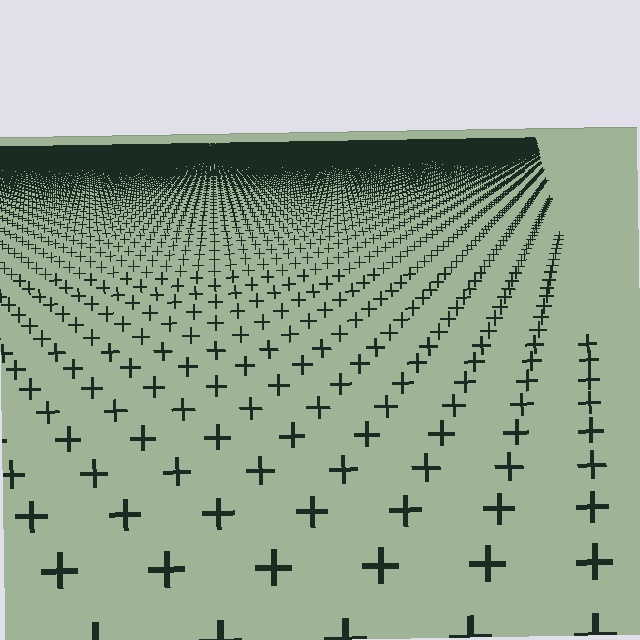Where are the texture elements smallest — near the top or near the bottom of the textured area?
Near the top.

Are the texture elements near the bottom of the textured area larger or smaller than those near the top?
Larger. Near the bottom, elements are closer to the viewer and appear at a bigger on-screen size.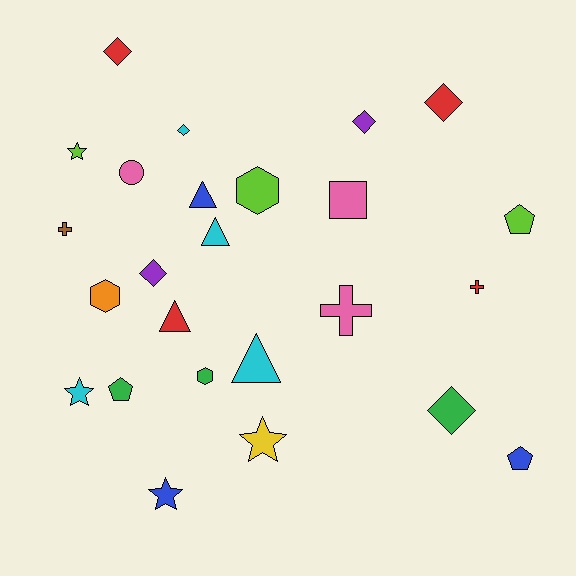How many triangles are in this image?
There are 4 triangles.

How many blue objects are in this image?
There are 3 blue objects.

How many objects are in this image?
There are 25 objects.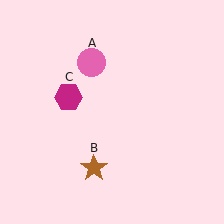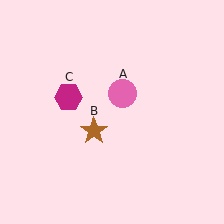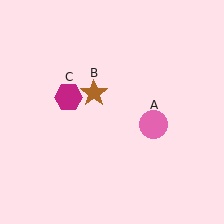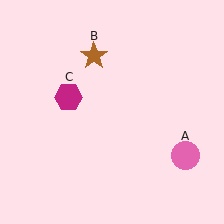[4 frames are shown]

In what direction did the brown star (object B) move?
The brown star (object B) moved up.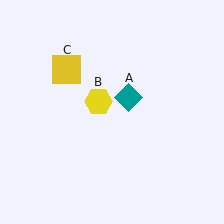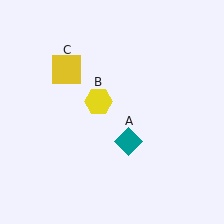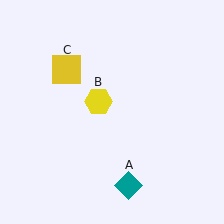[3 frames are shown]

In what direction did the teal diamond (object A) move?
The teal diamond (object A) moved down.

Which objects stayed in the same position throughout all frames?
Yellow hexagon (object B) and yellow square (object C) remained stationary.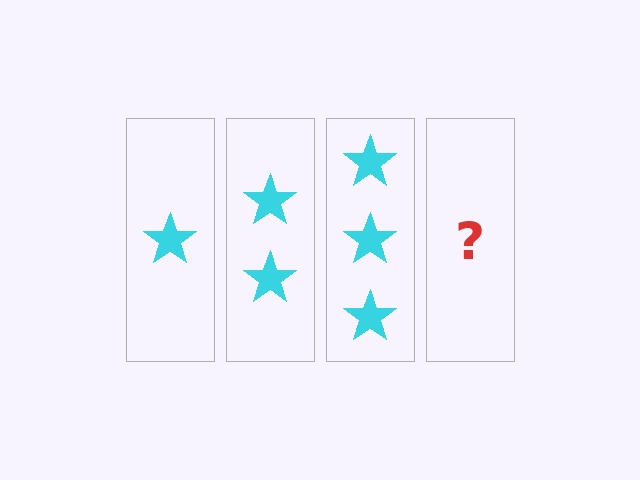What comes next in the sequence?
The next element should be 4 stars.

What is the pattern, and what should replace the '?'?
The pattern is that each step adds one more star. The '?' should be 4 stars.